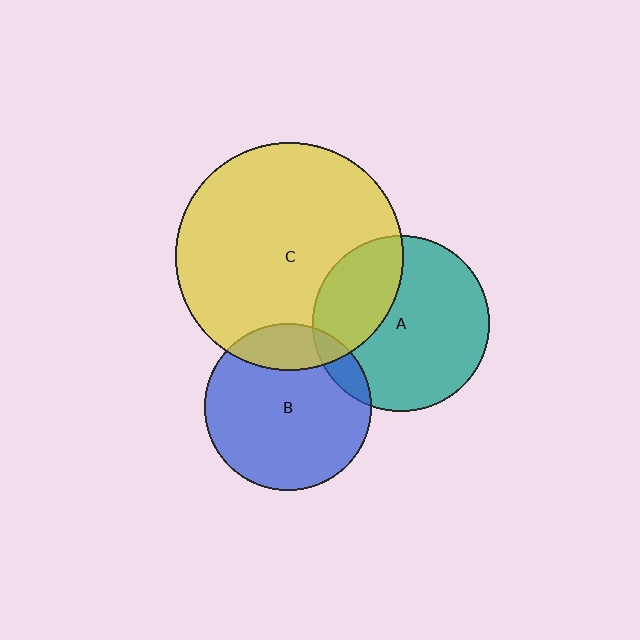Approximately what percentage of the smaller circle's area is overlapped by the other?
Approximately 30%.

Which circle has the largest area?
Circle C (yellow).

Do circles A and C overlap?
Yes.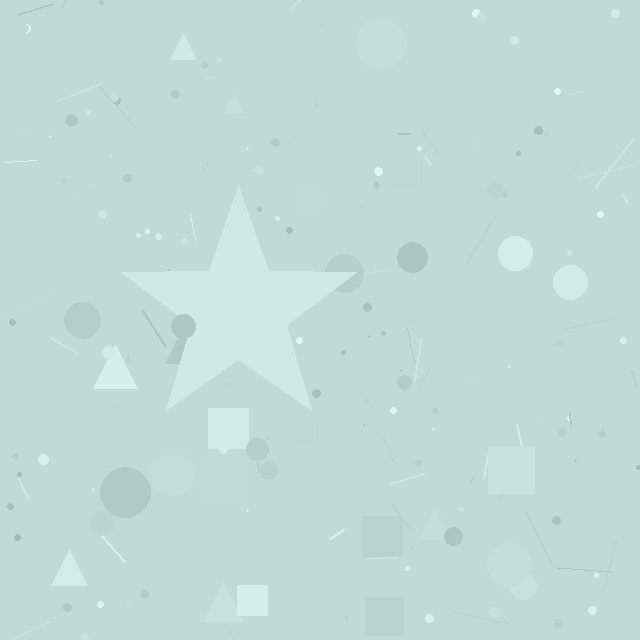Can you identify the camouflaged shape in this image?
The camouflaged shape is a star.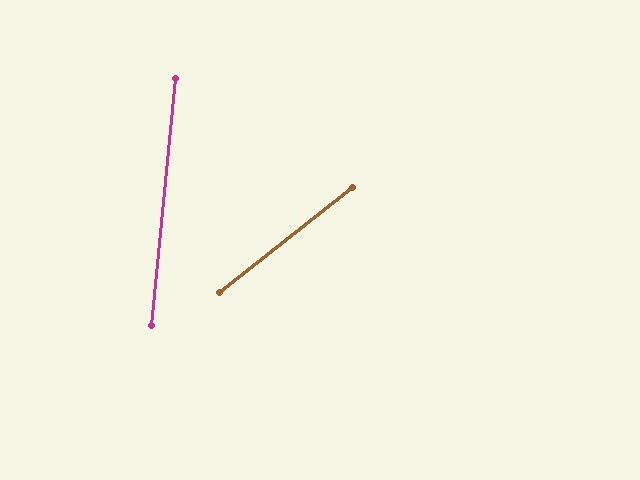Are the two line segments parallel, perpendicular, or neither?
Neither parallel nor perpendicular — they differ by about 46°.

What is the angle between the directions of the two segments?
Approximately 46 degrees.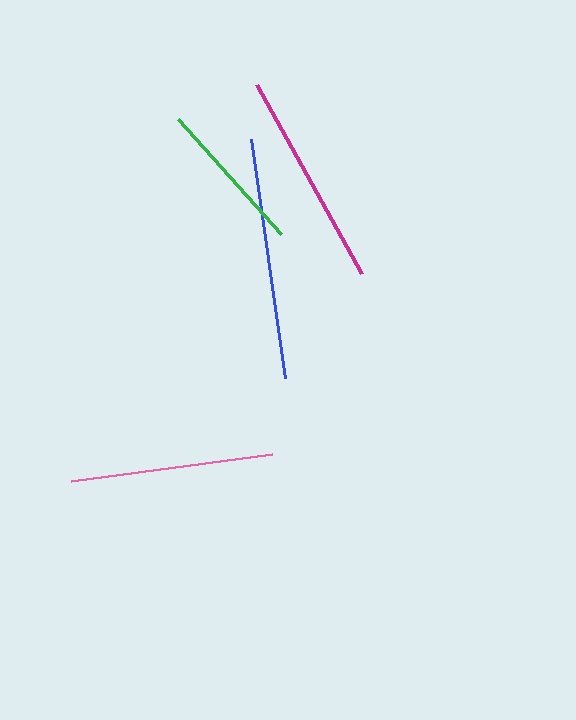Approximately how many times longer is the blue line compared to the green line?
The blue line is approximately 1.6 times the length of the green line.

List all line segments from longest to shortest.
From longest to shortest: blue, magenta, pink, green.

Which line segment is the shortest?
The green line is the shortest at approximately 153 pixels.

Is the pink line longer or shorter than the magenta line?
The magenta line is longer than the pink line.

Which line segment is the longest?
The blue line is the longest at approximately 240 pixels.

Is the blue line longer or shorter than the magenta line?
The blue line is longer than the magenta line.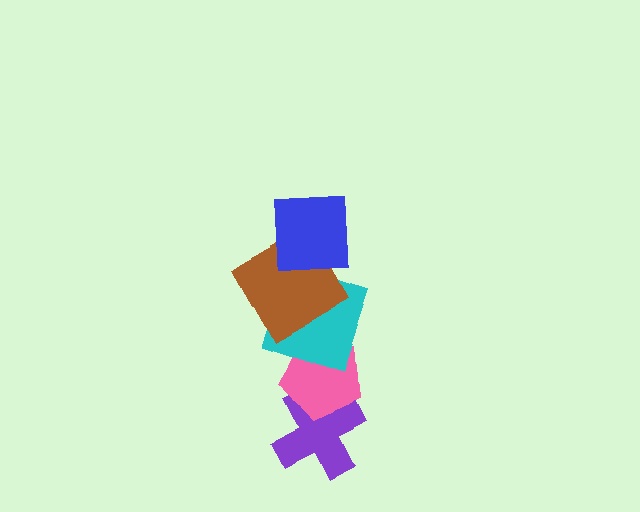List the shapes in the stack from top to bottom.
From top to bottom: the blue square, the brown diamond, the cyan square, the pink pentagon, the purple cross.